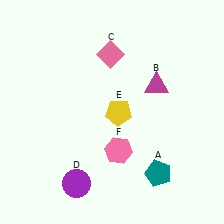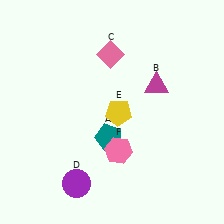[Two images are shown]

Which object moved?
The teal pentagon (A) moved left.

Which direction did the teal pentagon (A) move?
The teal pentagon (A) moved left.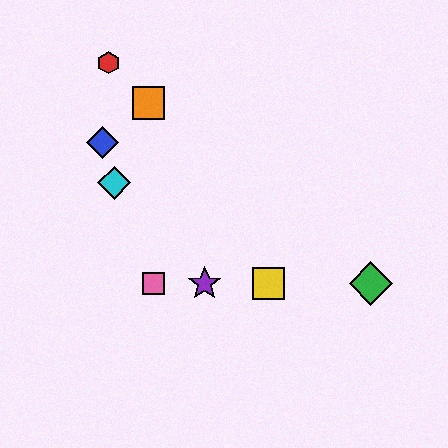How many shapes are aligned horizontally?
4 shapes (the green diamond, the yellow square, the purple star, the pink square) are aligned horizontally.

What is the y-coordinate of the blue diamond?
The blue diamond is at y≈142.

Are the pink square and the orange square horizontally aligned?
No, the pink square is at y≈283 and the orange square is at y≈103.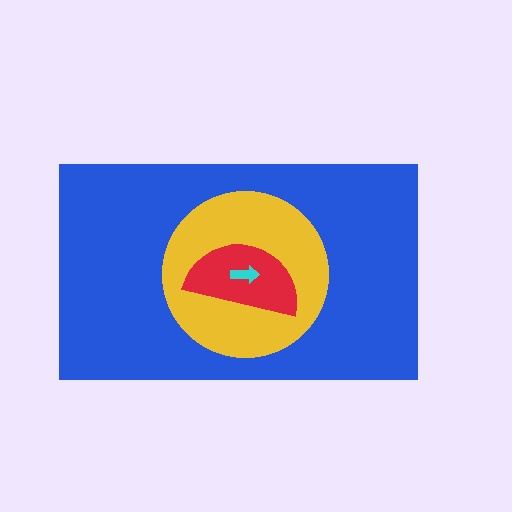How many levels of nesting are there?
4.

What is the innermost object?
The cyan arrow.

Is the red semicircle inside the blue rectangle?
Yes.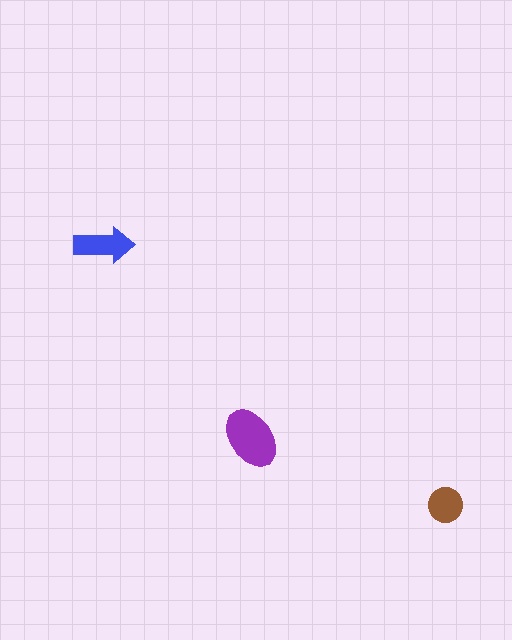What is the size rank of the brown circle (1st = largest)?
3rd.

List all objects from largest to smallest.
The purple ellipse, the blue arrow, the brown circle.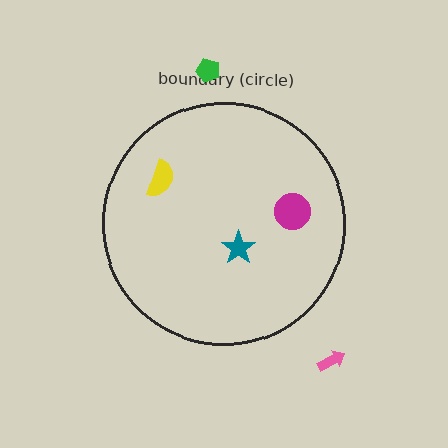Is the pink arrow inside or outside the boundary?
Outside.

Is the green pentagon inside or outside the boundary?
Outside.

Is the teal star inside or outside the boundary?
Inside.